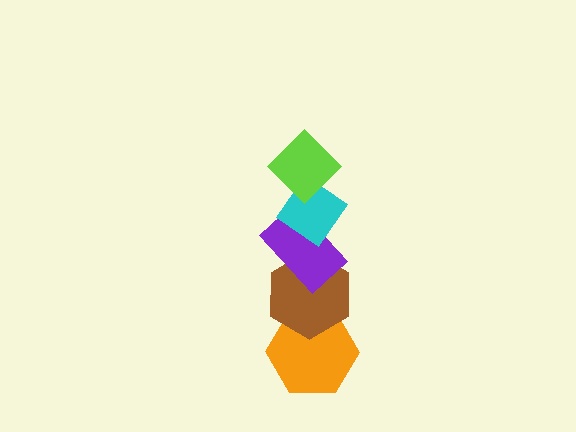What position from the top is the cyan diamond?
The cyan diamond is 2nd from the top.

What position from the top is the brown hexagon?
The brown hexagon is 4th from the top.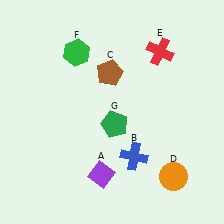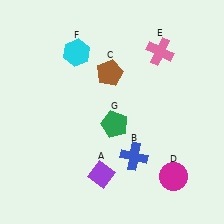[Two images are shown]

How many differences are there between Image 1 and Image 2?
There are 3 differences between the two images.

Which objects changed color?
D changed from orange to magenta. E changed from red to pink. F changed from green to cyan.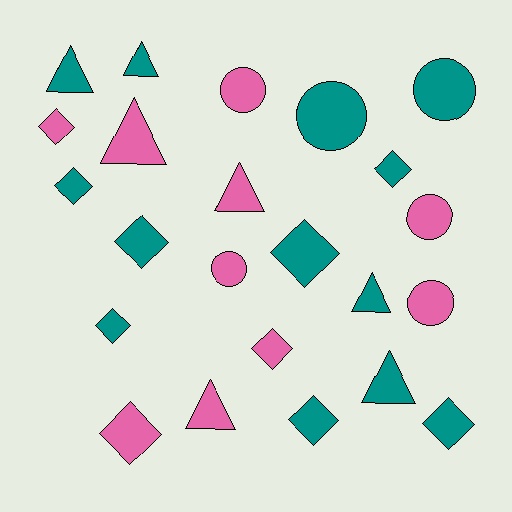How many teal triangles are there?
There are 4 teal triangles.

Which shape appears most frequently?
Diamond, with 10 objects.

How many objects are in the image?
There are 23 objects.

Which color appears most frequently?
Teal, with 13 objects.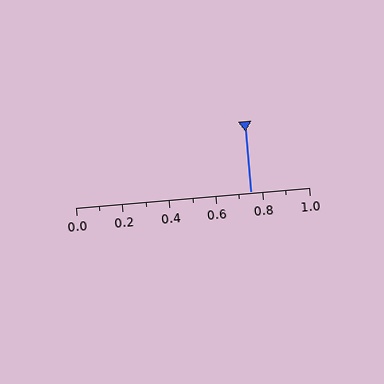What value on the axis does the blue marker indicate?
The marker indicates approximately 0.75.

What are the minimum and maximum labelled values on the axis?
The axis runs from 0.0 to 1.0.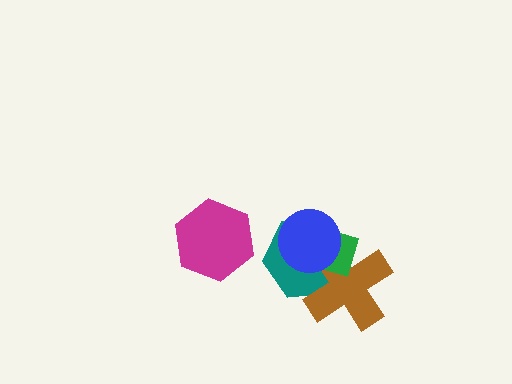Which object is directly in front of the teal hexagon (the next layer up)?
The brown cross is directly in front of the teal hexagon.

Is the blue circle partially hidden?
No, no other shape covers it.